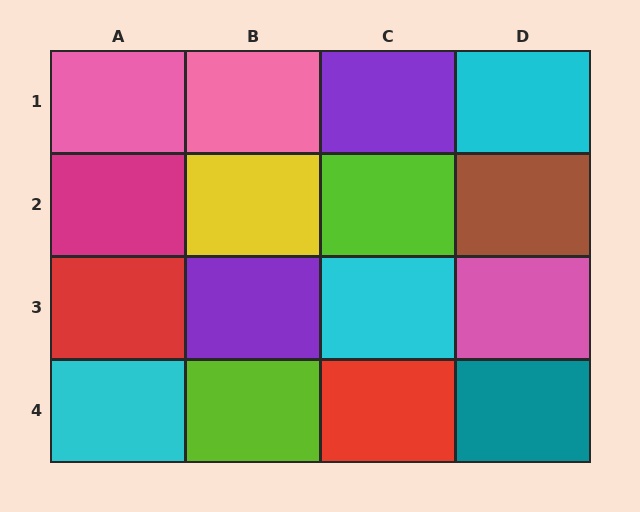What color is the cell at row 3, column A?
Red.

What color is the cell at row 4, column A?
Cyan.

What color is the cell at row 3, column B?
Purple.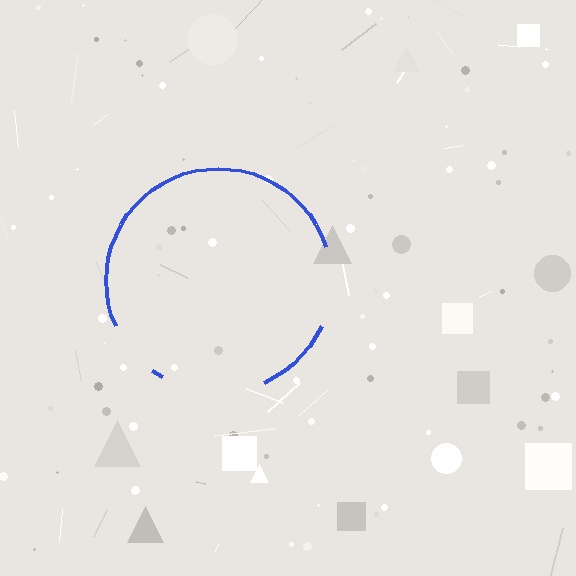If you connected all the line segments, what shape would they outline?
They would outline a circle.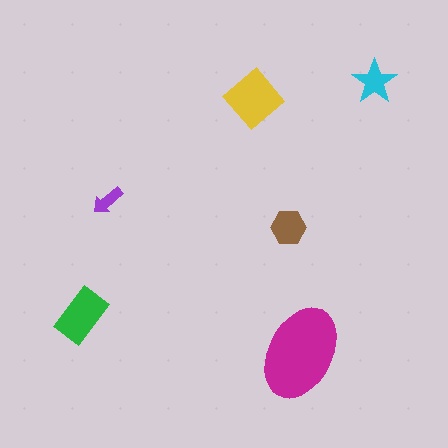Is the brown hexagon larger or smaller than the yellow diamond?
Smaller.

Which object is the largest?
The magenta ellipse.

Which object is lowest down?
The magenta ellipse is bottommost.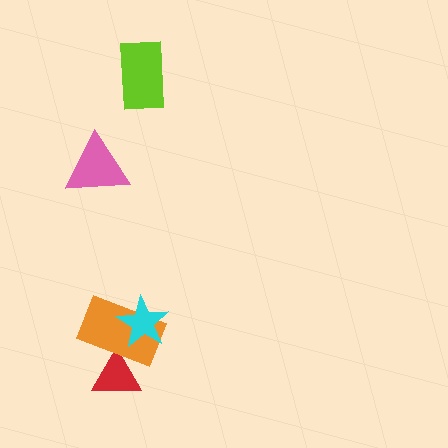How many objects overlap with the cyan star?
1 object overlaps with the cyan star.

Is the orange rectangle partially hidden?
Yes, it is partially covered by another shape.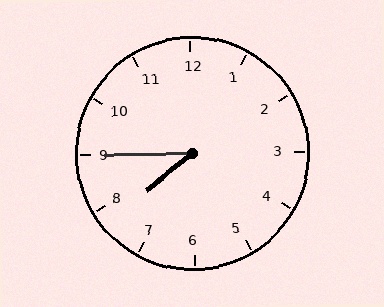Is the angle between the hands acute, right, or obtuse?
It is acute.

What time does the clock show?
7:45.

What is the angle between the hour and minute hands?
Approximately 38 degrees.